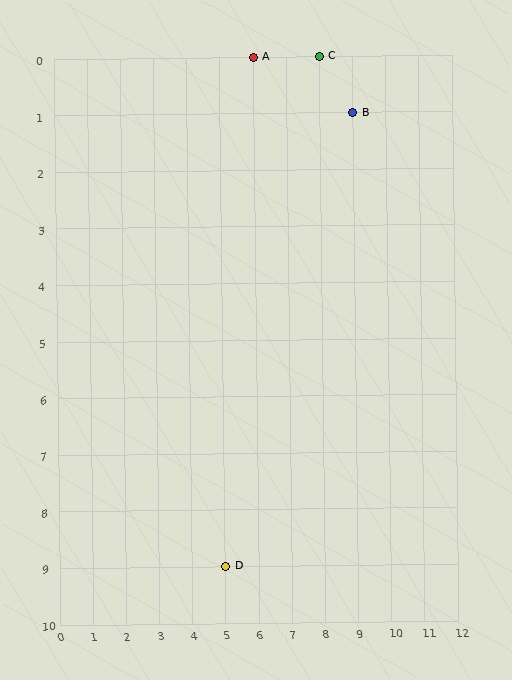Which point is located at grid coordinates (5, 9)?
Point D is at (5, 9).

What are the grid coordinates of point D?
Point D is at grid coordinates (5, 9).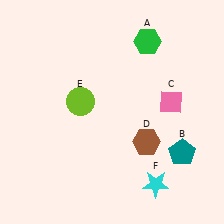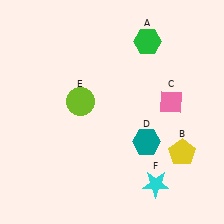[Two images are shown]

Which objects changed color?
B changed from teal to yellow. D changed from brown to teal.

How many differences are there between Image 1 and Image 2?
There are 2 differences between the two images.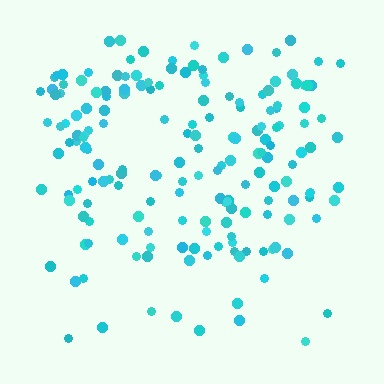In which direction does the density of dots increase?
From bottom to top, with the top side densest.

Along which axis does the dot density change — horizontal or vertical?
Vertical.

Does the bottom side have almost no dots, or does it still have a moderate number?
Still a moderate number, just noticeably fewer than the top.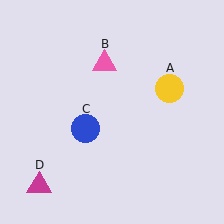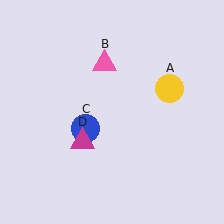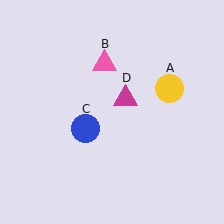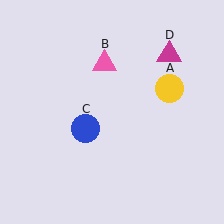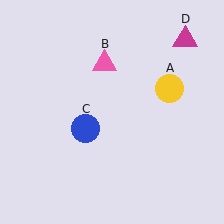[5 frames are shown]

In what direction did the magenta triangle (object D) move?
The magenta triangle (object D) moved up and to the right.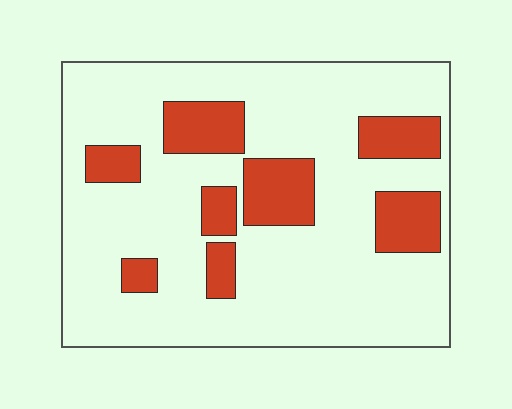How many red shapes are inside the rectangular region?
8.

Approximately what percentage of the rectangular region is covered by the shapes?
Approximately 20%.